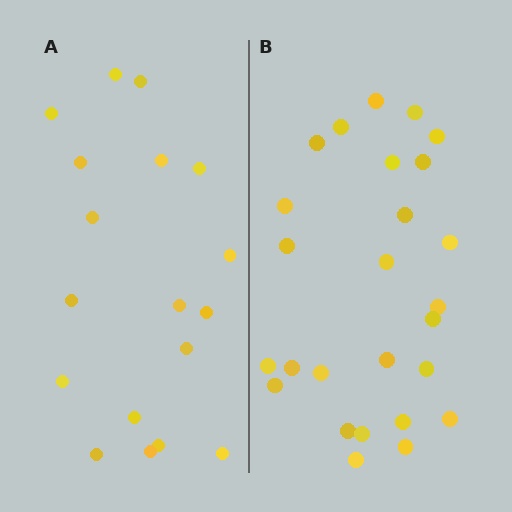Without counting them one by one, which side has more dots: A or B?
Region B (the right region) has more dots.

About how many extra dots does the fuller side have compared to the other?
Region B has roughly 8 or so more dots than region A.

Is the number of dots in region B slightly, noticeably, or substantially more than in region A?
Region B has noticeably more, but not dramatically so. The ratio is roughly 1.4 to 1.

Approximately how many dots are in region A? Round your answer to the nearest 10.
About 20 dots. (The exact count is 18, which rounds to 20.)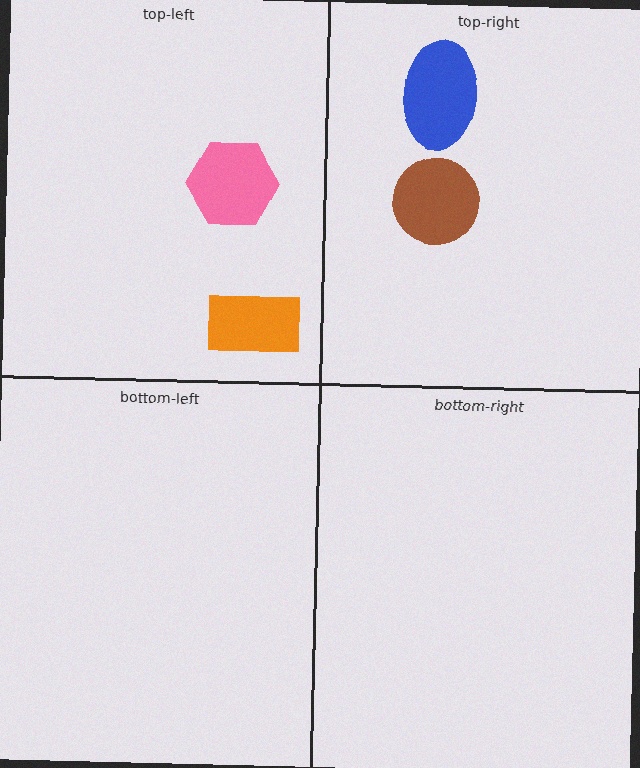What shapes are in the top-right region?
The brown circle, the blue ellipse.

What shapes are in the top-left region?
The pink hexagon, the orange rectangle.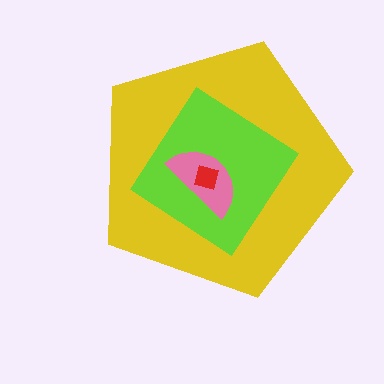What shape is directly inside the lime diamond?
The pink semicircle.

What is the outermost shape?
The yellow pentagon.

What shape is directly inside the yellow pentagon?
The lime diamond.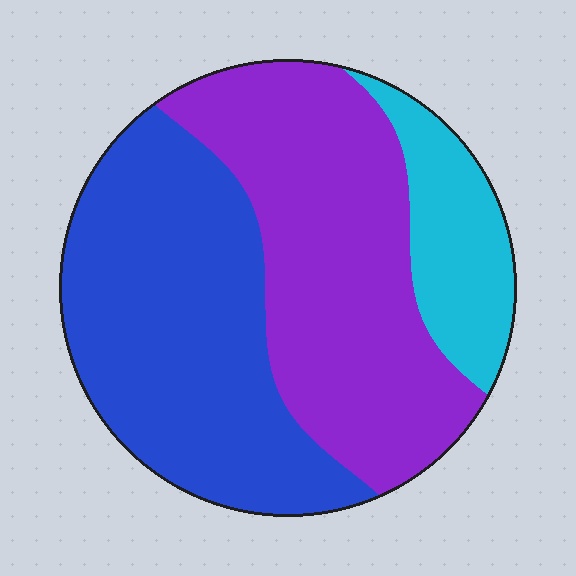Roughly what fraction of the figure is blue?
Blue covers 43% of the figure.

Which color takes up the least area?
Cyan, at roughly 15%.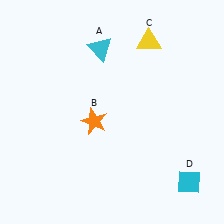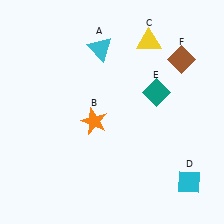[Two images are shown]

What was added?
A teal diamond (E), a brown diamond (F) were added in Image 2.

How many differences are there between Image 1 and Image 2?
There are 2 differences between the two images.